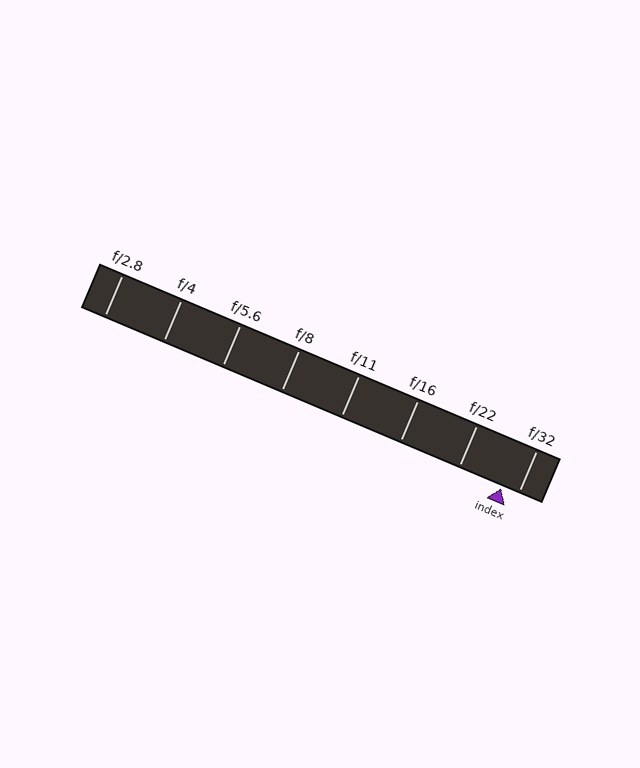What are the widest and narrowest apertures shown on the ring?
The widest aperture shown is f/2.8 and the narrowest is f/32.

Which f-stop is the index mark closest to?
The index mark is closest to f/32.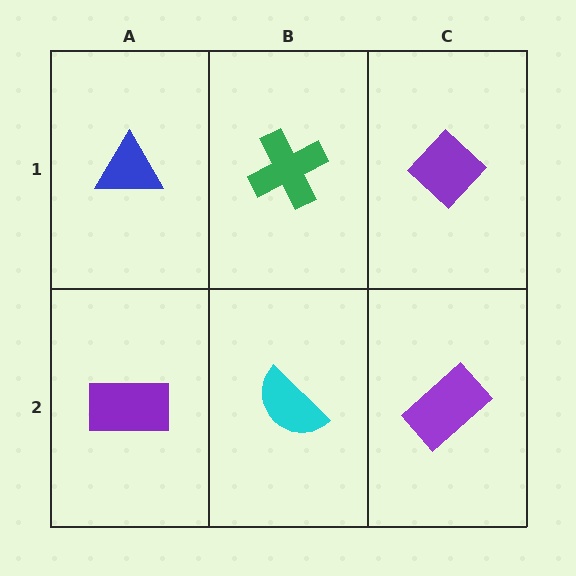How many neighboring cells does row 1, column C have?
2.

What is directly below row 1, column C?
A purple rectangle.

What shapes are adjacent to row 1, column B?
A cyan semicircle (row 2, column B), a blue triangle (row 1, column A), a purple diamond (row 1, column C).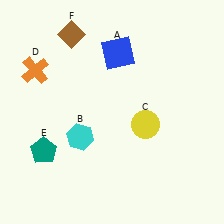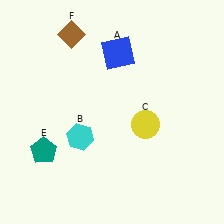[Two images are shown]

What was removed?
The orange cross (D) was removed in Image 2.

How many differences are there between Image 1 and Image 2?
There is 1 difference between the two images.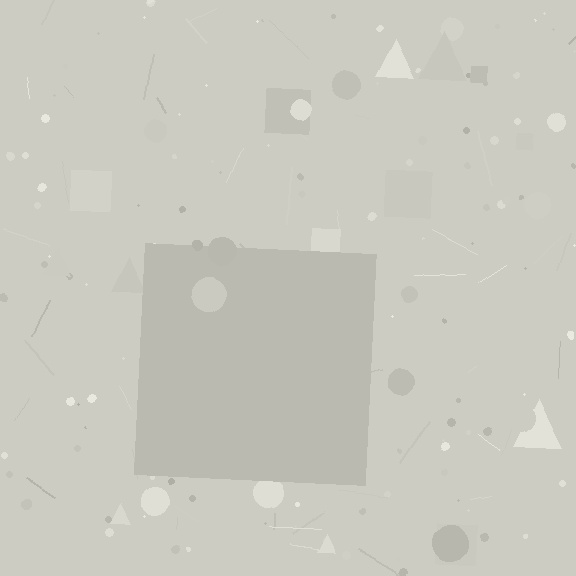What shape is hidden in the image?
A square is hidden in the image.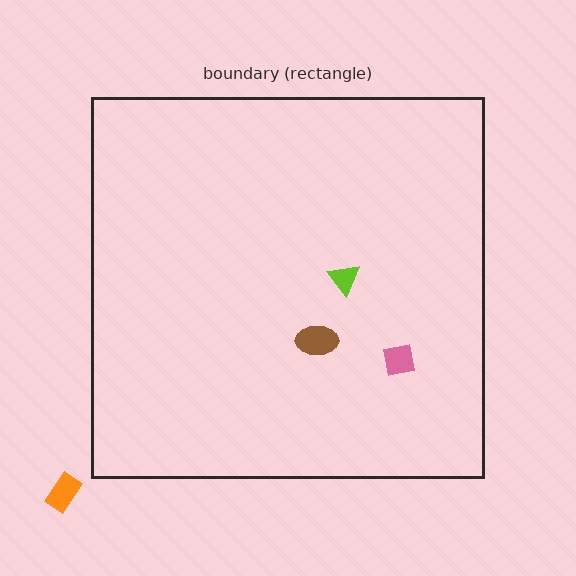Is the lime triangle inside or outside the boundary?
Inside.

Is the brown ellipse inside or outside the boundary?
Inside.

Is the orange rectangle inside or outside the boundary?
Outside.